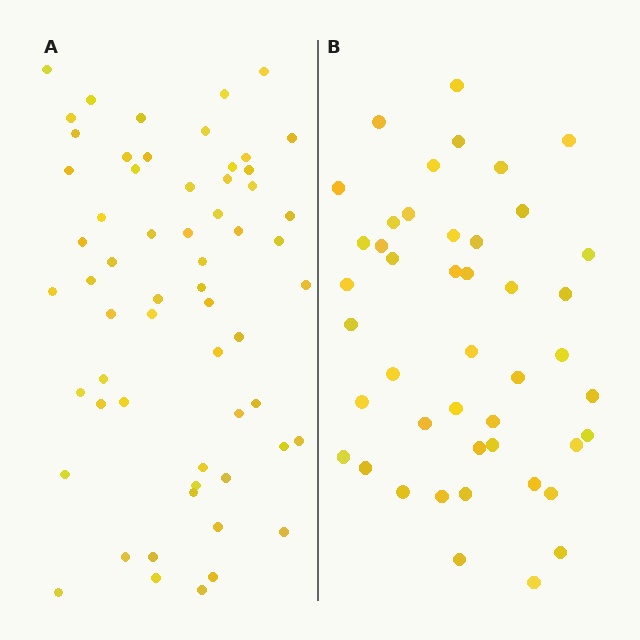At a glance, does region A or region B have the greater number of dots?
Region A (the left region) has more dots.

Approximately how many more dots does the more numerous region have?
Region A has approximately 15 more dots than region B.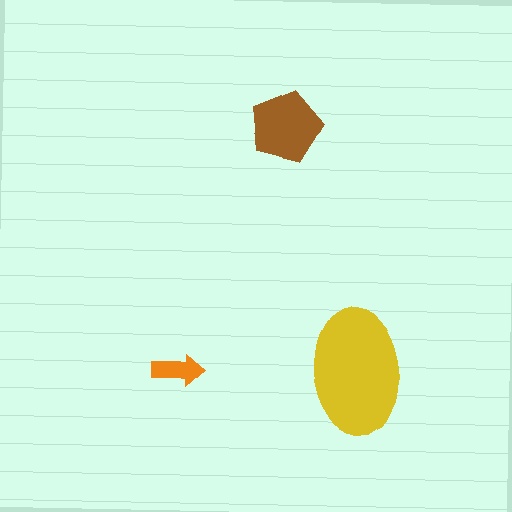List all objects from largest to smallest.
The yellow ellipse, the brown pentagon, the orange arrow.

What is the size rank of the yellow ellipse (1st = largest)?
1st.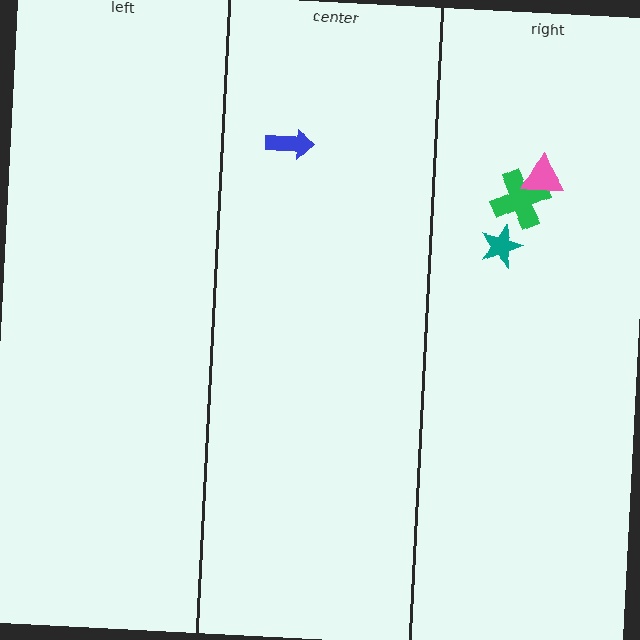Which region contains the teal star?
The right region.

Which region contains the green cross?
The right region.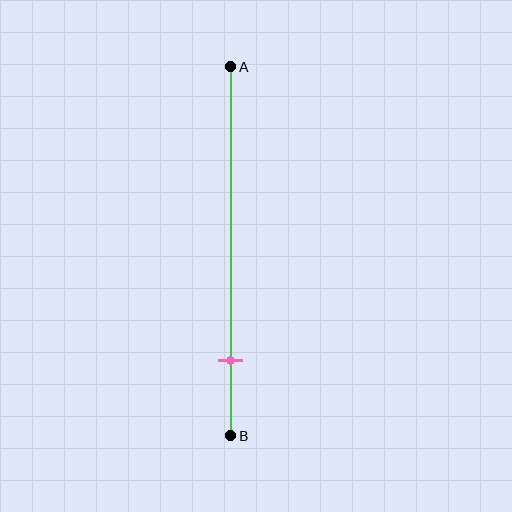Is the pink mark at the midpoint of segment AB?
No, the mark is at about 80% from A, not at the 50% midpoint.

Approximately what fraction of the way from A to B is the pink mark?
The pink mark is approximately 80% of the way from A to B.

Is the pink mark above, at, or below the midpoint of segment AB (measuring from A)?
The pink mark is below the midpoint of segment AB.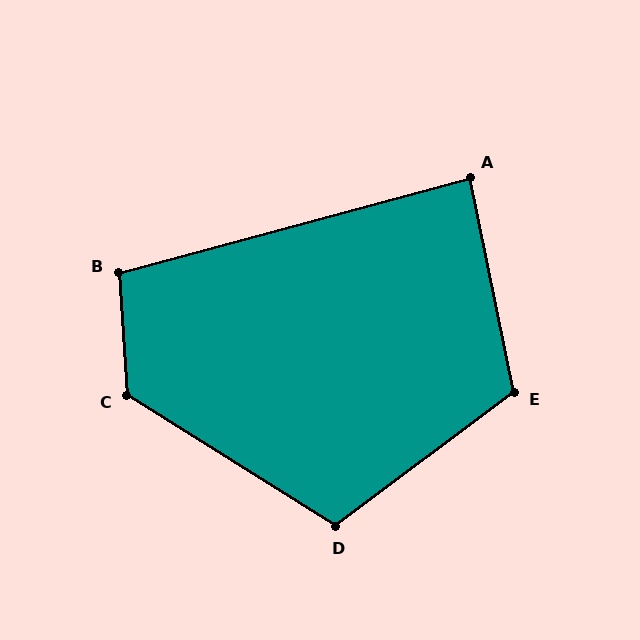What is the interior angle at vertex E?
Approximately 116 degrees (obtuse).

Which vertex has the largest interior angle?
C, at approximately 126 degrees.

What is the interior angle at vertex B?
Approximately 101 degrees (obtuse).